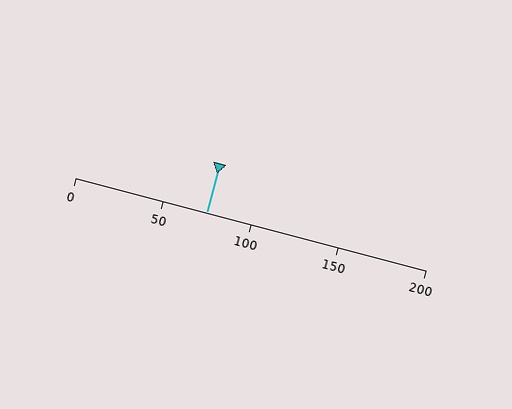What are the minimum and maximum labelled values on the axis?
The axis runs from 0 to 200.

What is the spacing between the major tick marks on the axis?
The major ticks are spaced 50 apart.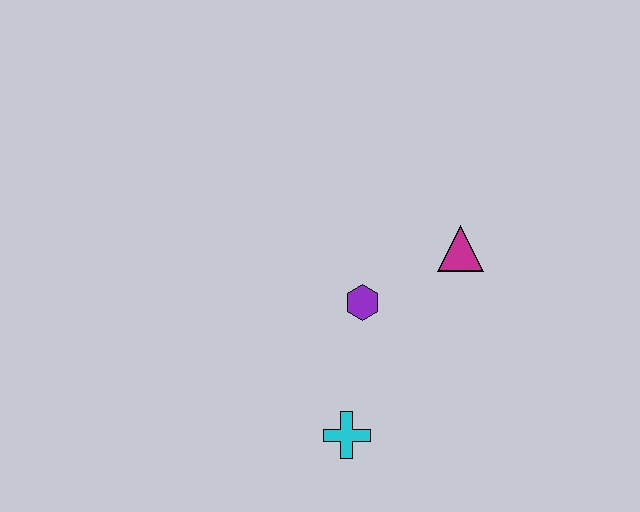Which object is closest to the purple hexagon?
The magenta triangle is closest to the purple hexagon.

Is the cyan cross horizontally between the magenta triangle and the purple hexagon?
No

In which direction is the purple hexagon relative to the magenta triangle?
The purple hexagon is to the left of the magenta triangle.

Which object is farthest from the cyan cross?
The magenta triangle is farthest from the cyan cross.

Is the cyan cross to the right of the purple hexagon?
No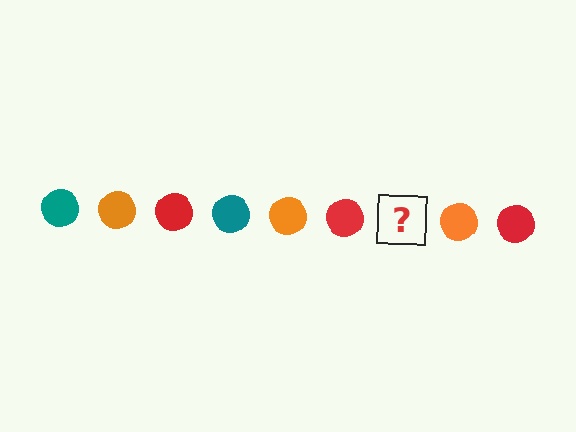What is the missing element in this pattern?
The missing element is a teal circle.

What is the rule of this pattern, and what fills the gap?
The rule is that the pattern cycles through teal, orange, red circles. The gap should be filled with a teal circle.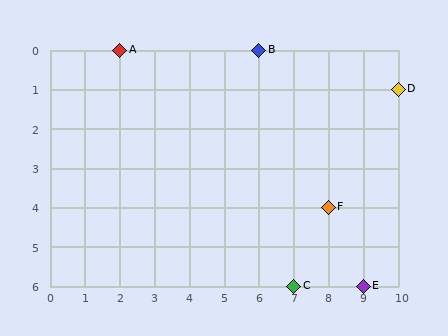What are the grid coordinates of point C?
Point C is at grid coordinates (7, 6).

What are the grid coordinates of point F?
Point F is at grid coordinates (8, 4).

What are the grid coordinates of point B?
Point B is at grid coordinates (6, 0).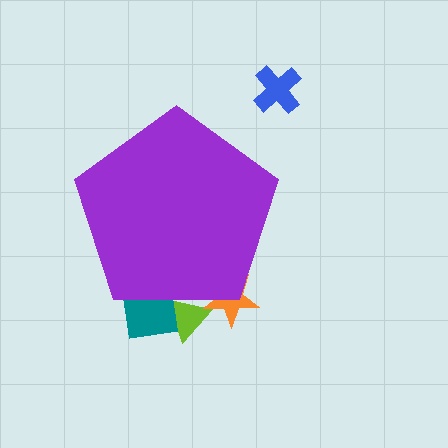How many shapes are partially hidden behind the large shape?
3 shapes are partially hidden.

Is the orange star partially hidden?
Yes, the orange star is partially hidden behind the purple pentagon.